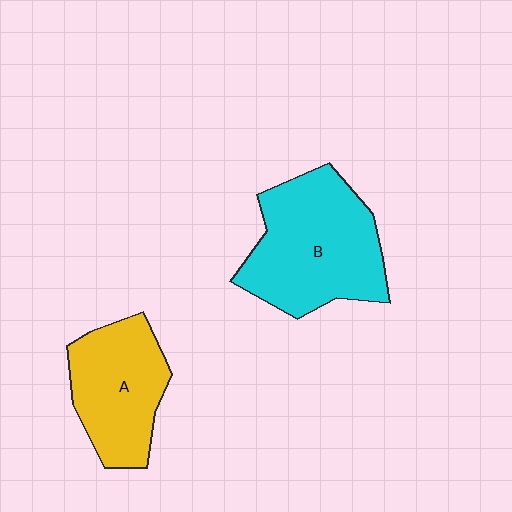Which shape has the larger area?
Shape B (cyan).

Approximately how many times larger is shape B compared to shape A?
Approximately 1.4 times.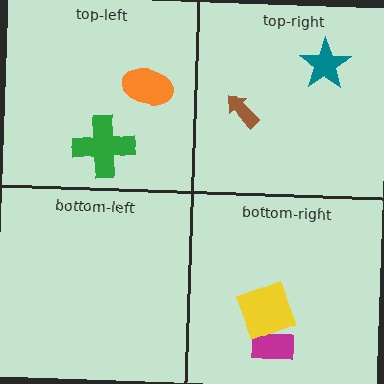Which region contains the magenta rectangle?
The bottom-right region.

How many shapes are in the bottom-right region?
2.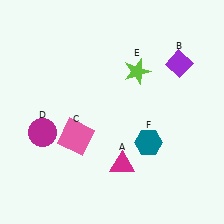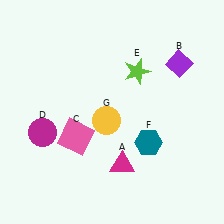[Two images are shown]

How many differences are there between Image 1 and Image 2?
There is 1 difference between the two images.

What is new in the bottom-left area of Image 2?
A yellow circle (G) was added in the bottom-left area of Image 2.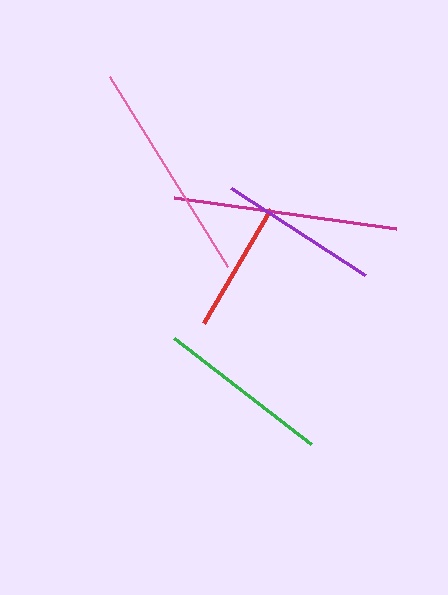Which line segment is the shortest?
The red line is the shortest at approximately 132 pixels.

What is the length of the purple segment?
The purple segment is approximately 160 pixels long.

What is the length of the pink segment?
The pink segment is approximately 223 pixels long.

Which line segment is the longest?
The magenta line is the longest at approximately 224 pixels.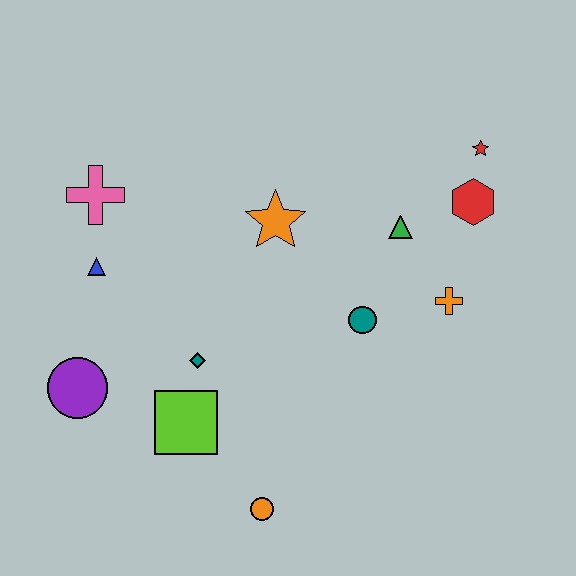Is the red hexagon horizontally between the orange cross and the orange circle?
No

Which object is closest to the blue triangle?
The pink cross is closest to the blue triangle.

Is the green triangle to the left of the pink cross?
No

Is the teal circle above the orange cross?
No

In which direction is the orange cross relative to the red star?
The orange cross is below the red star.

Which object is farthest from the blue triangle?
The red star is farthest from the blue triangle.